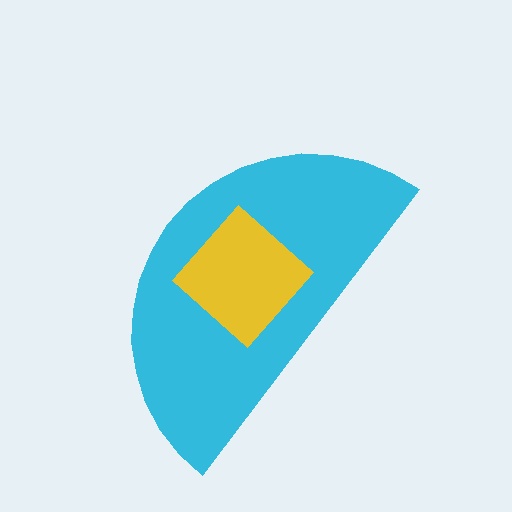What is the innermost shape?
The yellow diamond.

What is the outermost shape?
The cyan semicircle.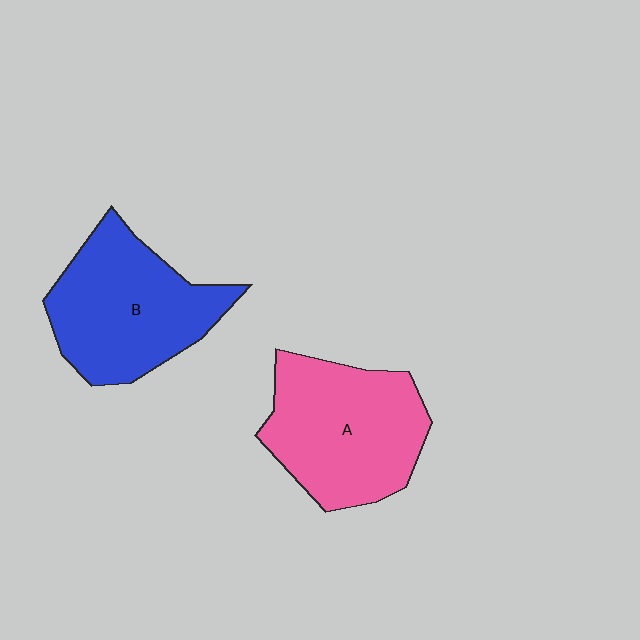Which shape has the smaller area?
Shape B (blue).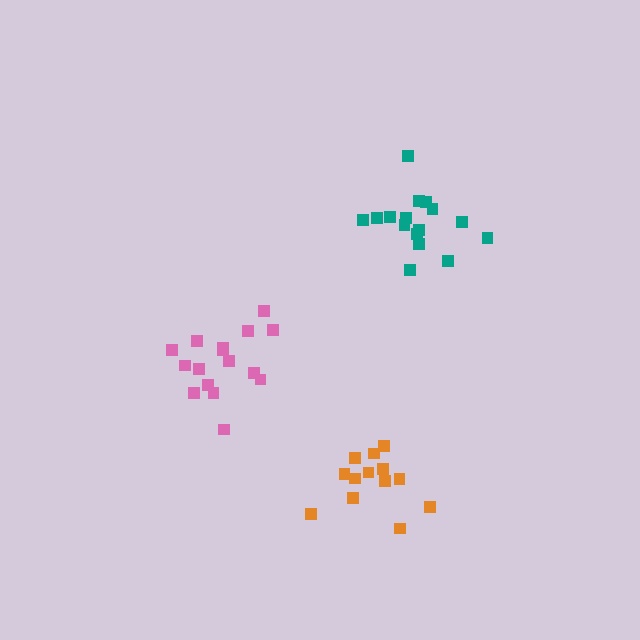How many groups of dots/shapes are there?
There are 3 groups.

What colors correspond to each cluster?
The clusters are colored: orange, pink, teal.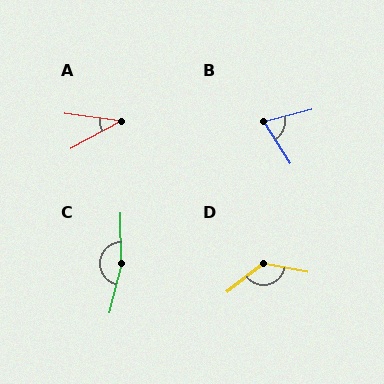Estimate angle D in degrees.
Approximately 132 degrees.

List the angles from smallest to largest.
A (36°), B (72°), D (132°), C (165°).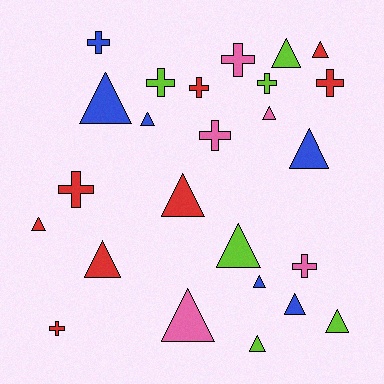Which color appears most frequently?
Red, with 8 objects.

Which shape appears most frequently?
Triangle, with 15 objects.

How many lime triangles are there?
There are 4 lime triangles.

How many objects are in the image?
There are 25 objects.